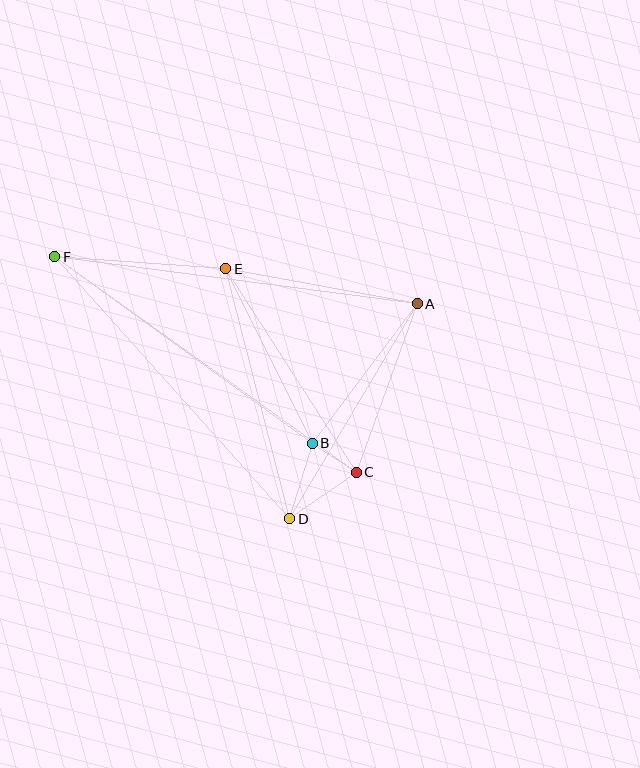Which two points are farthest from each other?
Points C and F are farthest from each other.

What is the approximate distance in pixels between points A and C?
The distance between A and C is approximately 179 pixels.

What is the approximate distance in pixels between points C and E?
The distance between C and E is approximately 242 pixels.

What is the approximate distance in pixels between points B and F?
The distance between B and F is approximately 318 pixels.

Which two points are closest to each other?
Points B and C are closest to each other.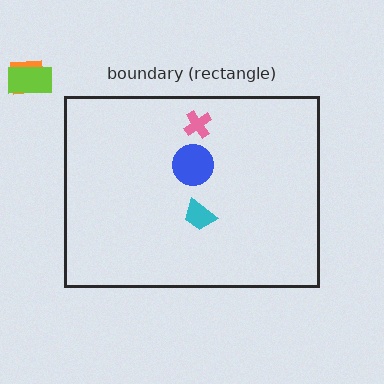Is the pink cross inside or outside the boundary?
Inside.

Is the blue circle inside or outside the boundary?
Inside.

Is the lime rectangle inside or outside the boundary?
Outside.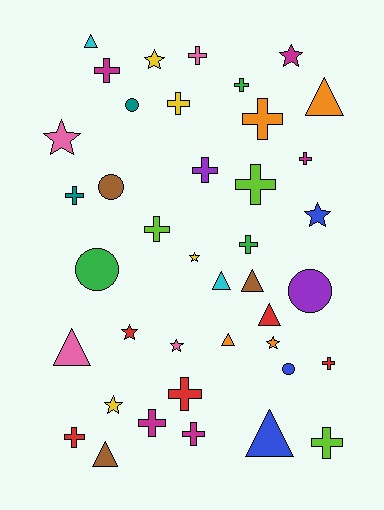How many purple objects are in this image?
There are 2 purple objects.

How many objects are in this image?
There are 40 objects.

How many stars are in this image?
There are 9 stars.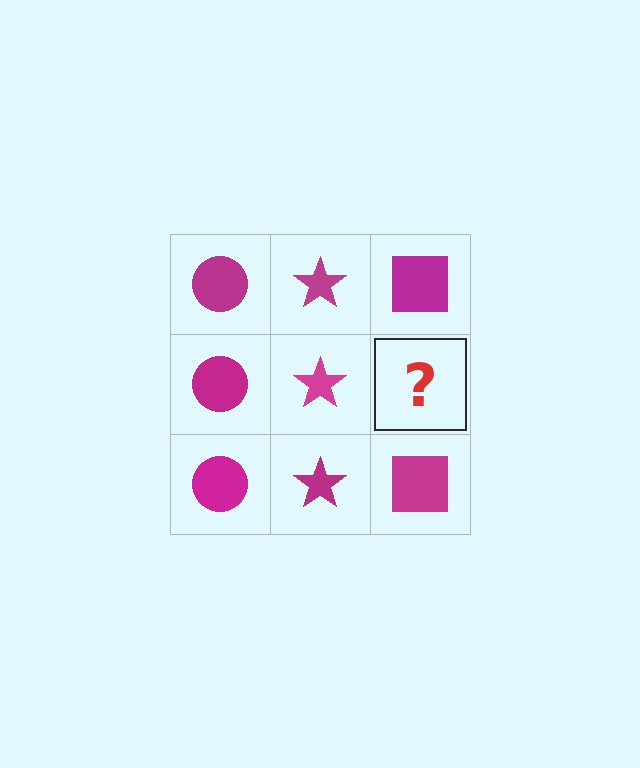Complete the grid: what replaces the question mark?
The question mark should be replaced with a magenta square.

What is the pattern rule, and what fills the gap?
The rule is that each column has a consistent shape. The gap should be filled with a magenta square.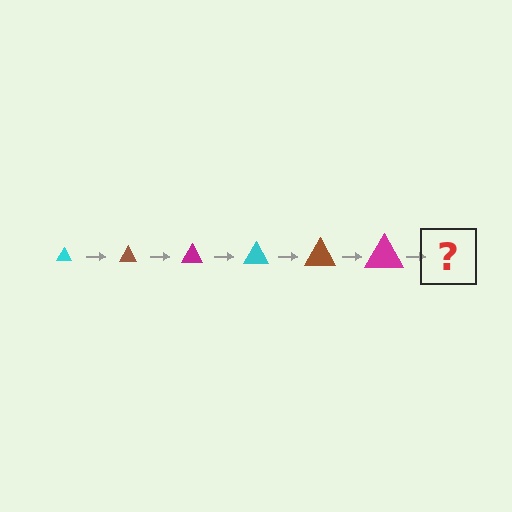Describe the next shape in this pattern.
It should be a cyan triangle, larger than the previous one.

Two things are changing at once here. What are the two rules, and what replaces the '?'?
The two rules are that the triangle grows larger each step and the color cycles through cyan, brown, and magenta. The '?' should be a cyan triangle, larger than the previous one.